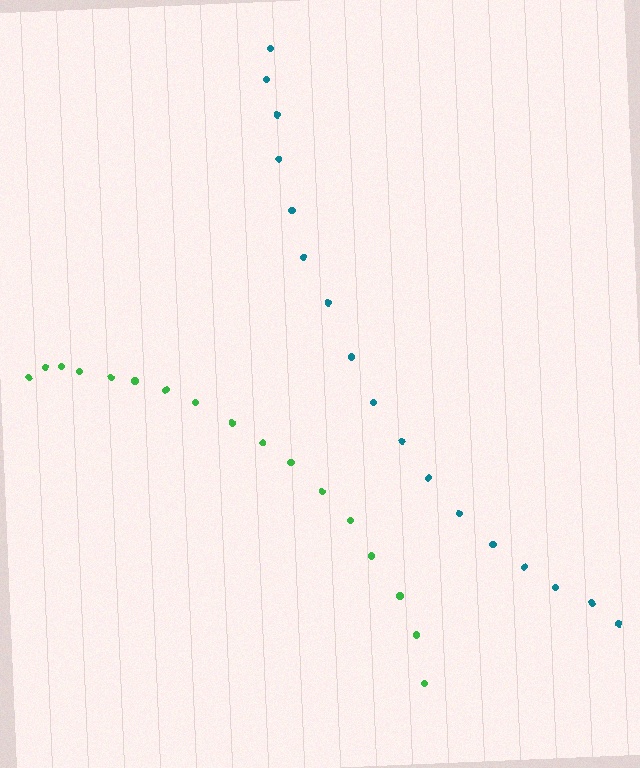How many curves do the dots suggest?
There are 2 distinct paths.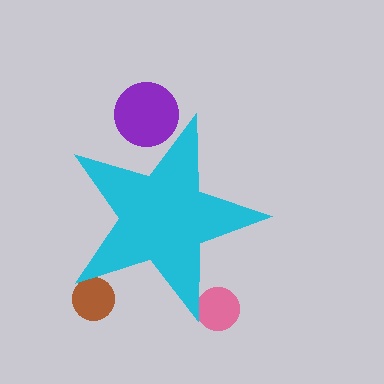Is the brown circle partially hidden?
Yes, the brown circle is partially hidden behind the cyan star.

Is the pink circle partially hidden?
Yes, the pink circle is partially hidden behind the cyan star.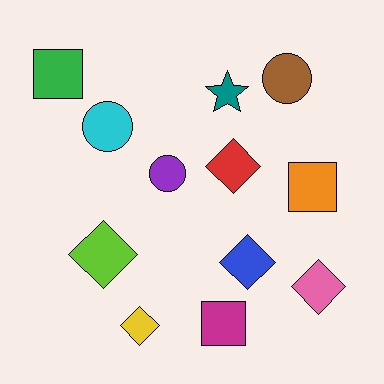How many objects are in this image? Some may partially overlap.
There are 12 objects.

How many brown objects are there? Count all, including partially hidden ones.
There is 1 brown object.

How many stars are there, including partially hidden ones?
There is 1 star.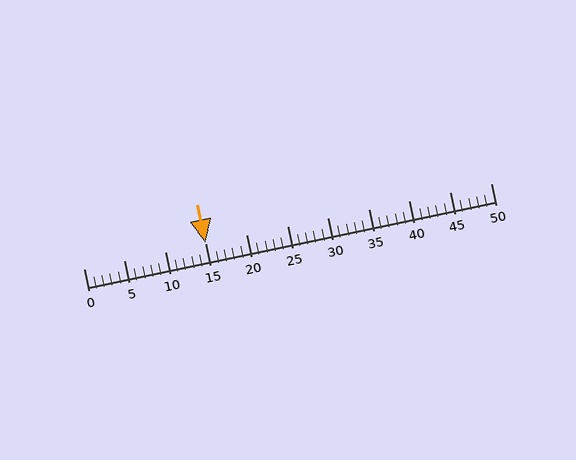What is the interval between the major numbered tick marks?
The major tick marks are spaced 5 units apart.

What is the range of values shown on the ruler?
The ruler shows values from 0 to 50.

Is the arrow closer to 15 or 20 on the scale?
The arrow is closer to 15.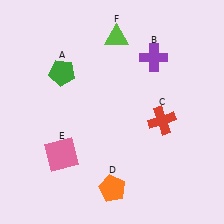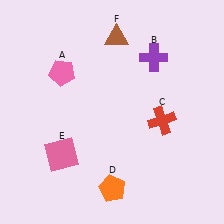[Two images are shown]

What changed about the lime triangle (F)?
In Image 1, F is lime. In Image 2, it changed to brown.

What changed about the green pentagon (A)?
In Image 1, A is green. In Image 2, it changed to pink.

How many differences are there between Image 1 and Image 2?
There are 2 differences between the two images.